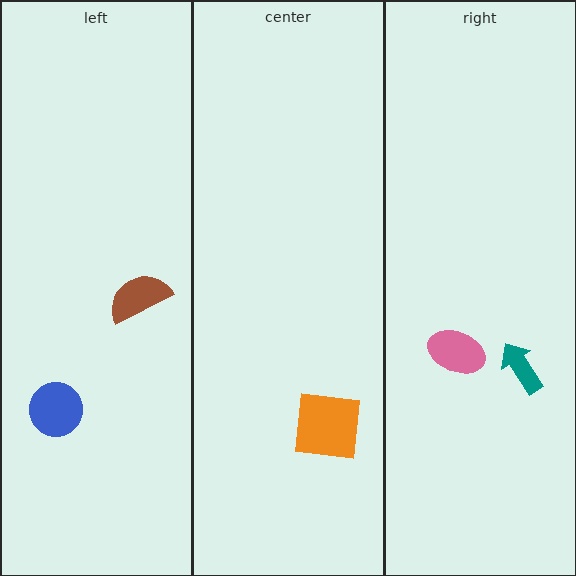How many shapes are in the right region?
2.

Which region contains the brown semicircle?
The left region.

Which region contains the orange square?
The center region.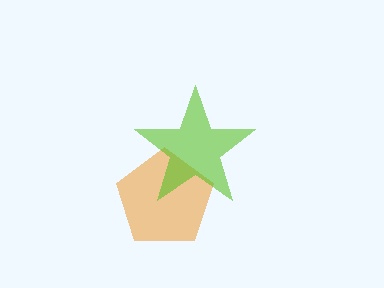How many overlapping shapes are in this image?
There are 2 overlapping shapes in the image.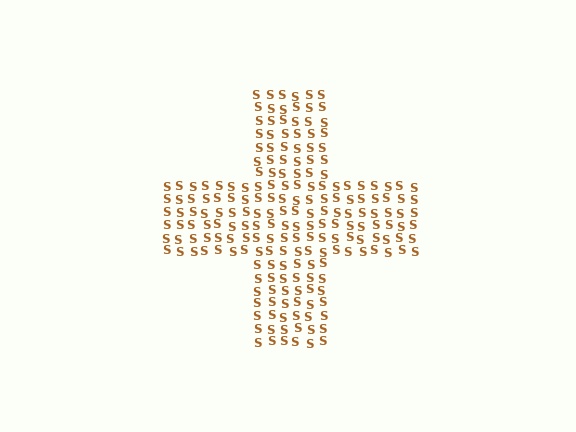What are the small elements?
The small elements are letter S's.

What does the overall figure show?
The overall figure shows a cross.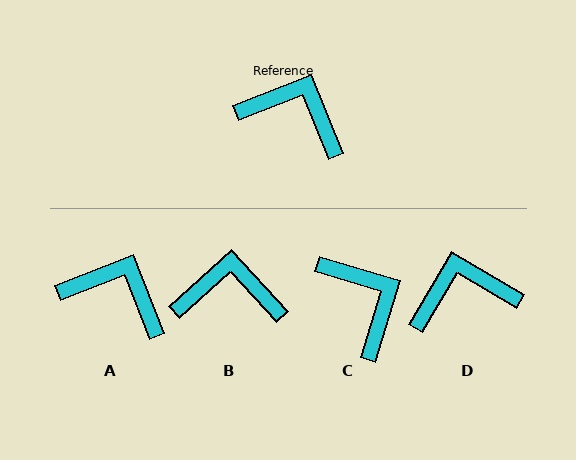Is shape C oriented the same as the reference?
No, it is off by about 39 degrees.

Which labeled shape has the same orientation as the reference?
A.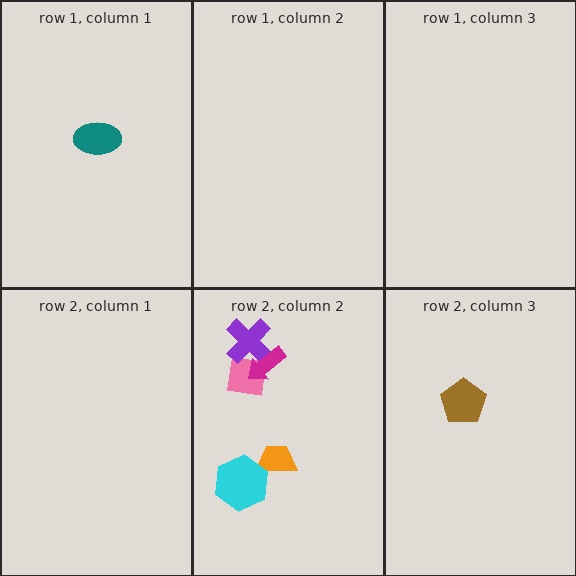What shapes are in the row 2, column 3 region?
The brown pentagon.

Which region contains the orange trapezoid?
The row 2, column 2 region.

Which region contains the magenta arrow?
The row 2, column 2 region.